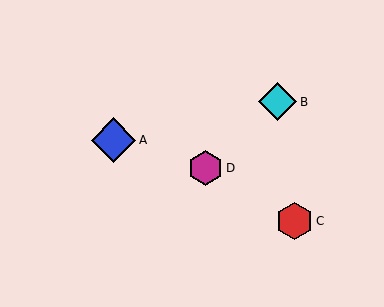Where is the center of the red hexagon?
The center of the red hexagon is at (294, 221).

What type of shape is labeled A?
Shape A is a blue diamond.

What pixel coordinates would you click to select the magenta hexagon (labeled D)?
Click at (205, 168) to select the magenta hexagon D.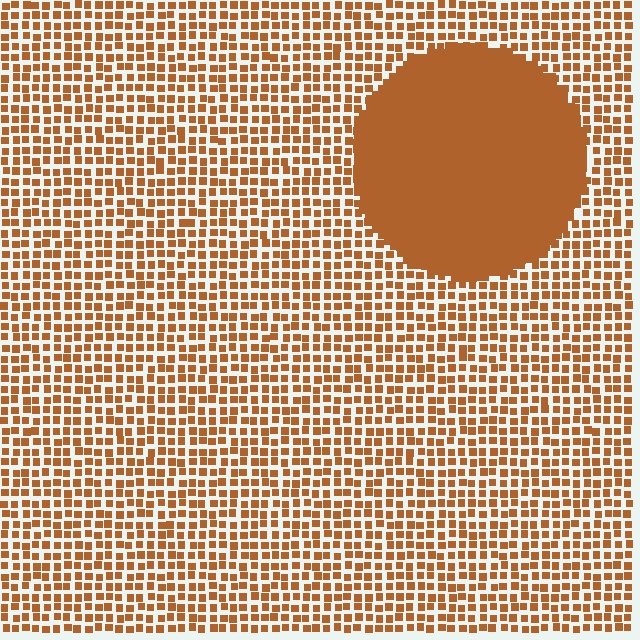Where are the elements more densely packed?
The elements are more densely packed inside the circle boundary.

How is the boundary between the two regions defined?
The boundary is defined by a change in element density (approximately 2.9x ratio). All elements are the same color, size, and shape.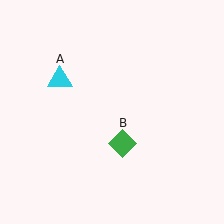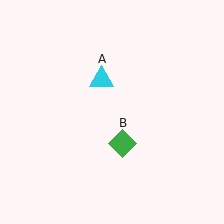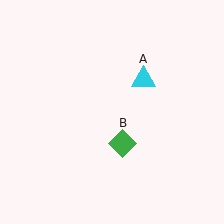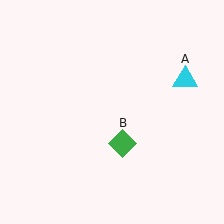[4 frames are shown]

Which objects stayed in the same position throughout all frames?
Green diamond (object B) remained stationary.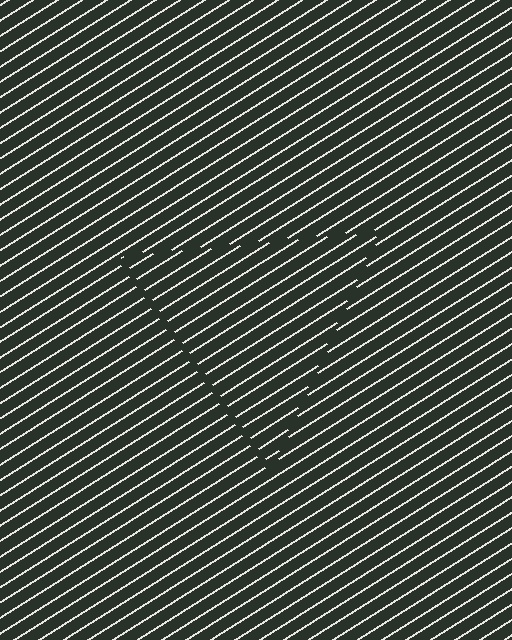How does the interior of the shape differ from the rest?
The interior of the shape contains the same grating, shifted by half a period — the contour is defined by the phase discontinuity where line-ends from the inner and outer gratings abut.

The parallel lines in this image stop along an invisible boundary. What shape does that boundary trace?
An illusory triangle. The interior of the shape contains the same grating, shifted by half a period — the contour is defined by the phase discontinuity where line-ends from the inner and outer gratings abut.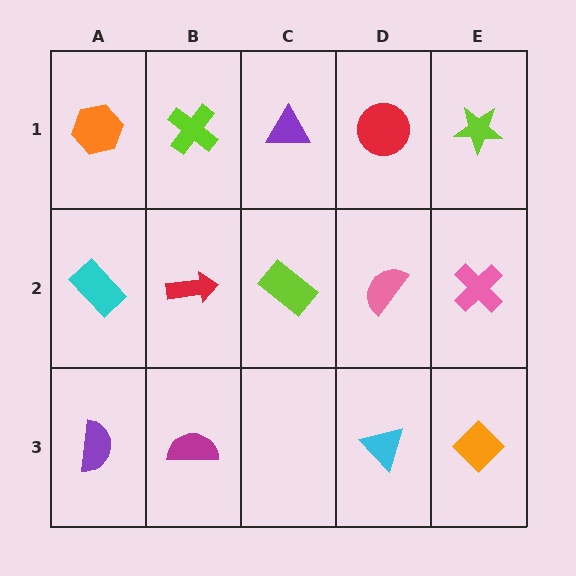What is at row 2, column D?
A pink semicircle.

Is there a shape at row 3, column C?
No, that cell is empty.